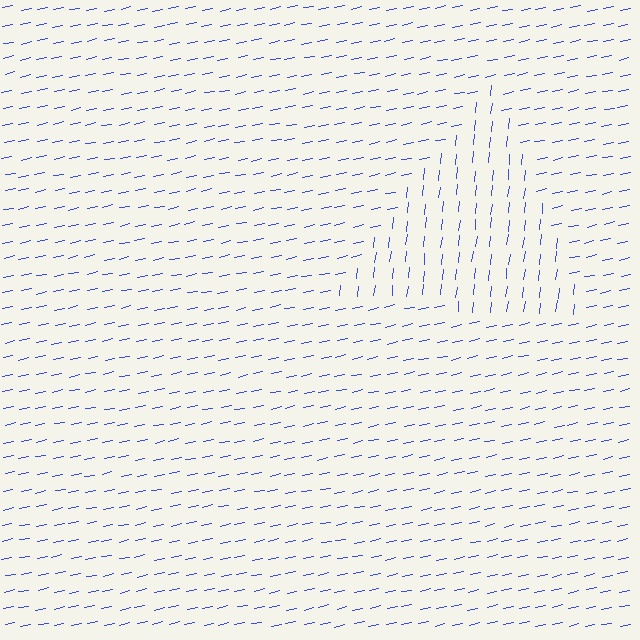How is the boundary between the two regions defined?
The boundary is defined purely by a change in line orientation (approximately 72 degrees difference). All lines are the same color and thickness.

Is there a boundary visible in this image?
Yes, there is a texture boundary formed by a change in line orientation.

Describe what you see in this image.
The image is filled with small blue line segments. A triangle region in the image has lines oriented differently from the surrounding lines, creating a visible texture boundary.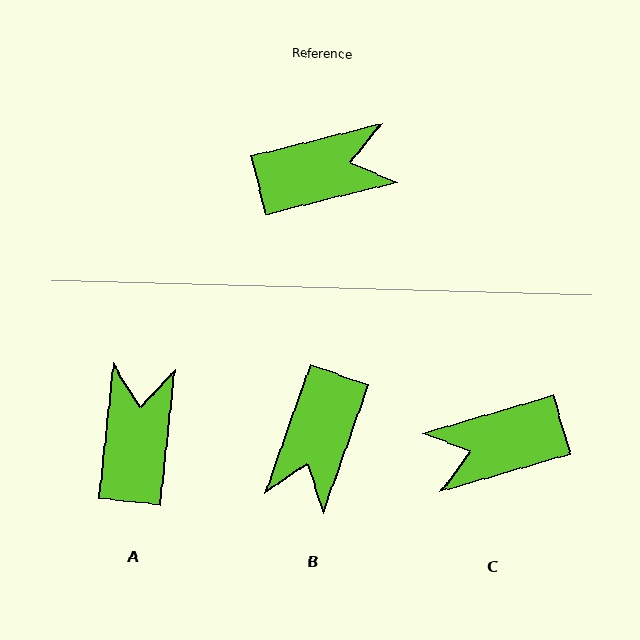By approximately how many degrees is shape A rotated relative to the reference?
Approximately 70 degrees counter-clockwise.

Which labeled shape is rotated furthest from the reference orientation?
C, about 178 degrees away.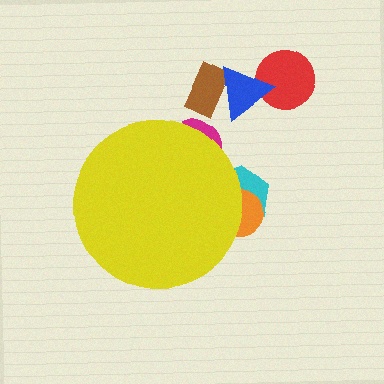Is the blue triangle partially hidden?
No, the blue triangle is fully visible.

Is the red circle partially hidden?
No, the red circle is fully visible.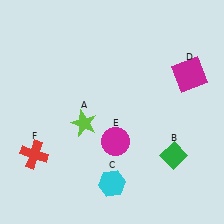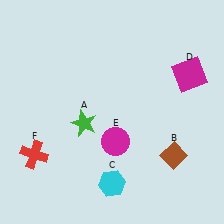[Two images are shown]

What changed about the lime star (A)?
In Image 1, A is lime. In Image 2, it changed to green.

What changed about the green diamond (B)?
In Image 1, B is green. In Image 2, it changed to brown.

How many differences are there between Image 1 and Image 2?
There are 2 differences between the two images.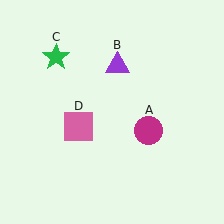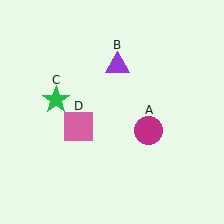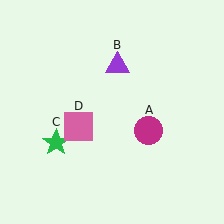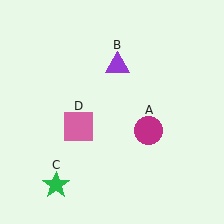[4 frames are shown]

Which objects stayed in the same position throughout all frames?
Magenta circle (object A) and purple triangle (object B) and pink square (object D) remained stationary.